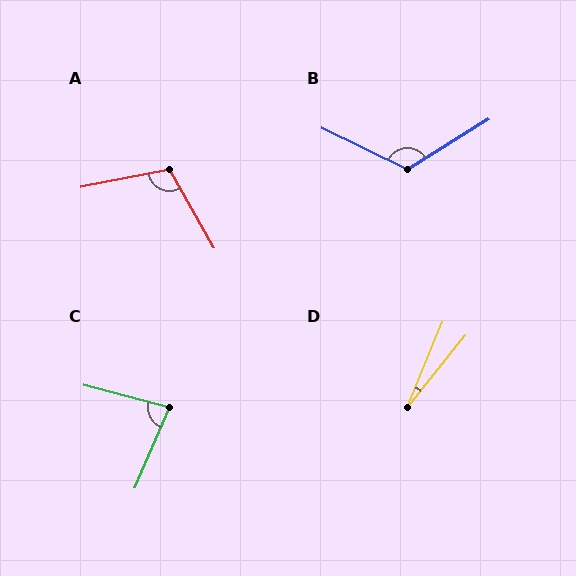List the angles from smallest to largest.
D (17°), C (82°), A (109°), B (122°).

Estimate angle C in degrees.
Approximately 82 degrees.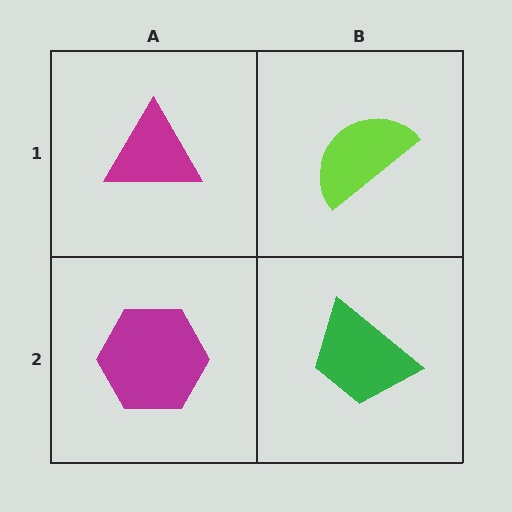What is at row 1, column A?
A magenta triangle.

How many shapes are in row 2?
2 shapes.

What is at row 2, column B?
A green trapezoid.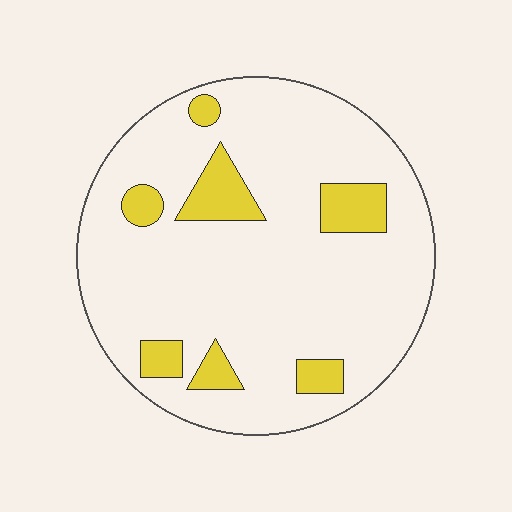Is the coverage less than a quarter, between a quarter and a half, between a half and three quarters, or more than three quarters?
Less than a quarter.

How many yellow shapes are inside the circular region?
7.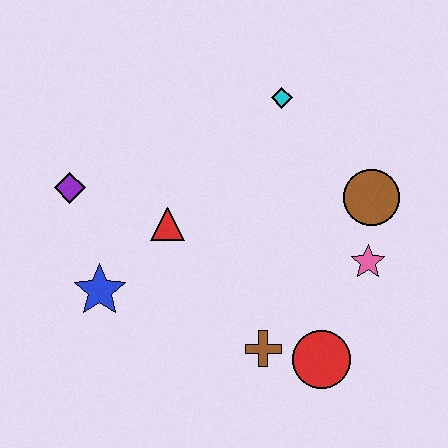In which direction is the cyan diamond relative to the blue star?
The cyan diamond is above the blue star.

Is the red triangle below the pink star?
No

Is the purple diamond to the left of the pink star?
Yes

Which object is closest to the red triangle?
The blue star is closest to the red triangle.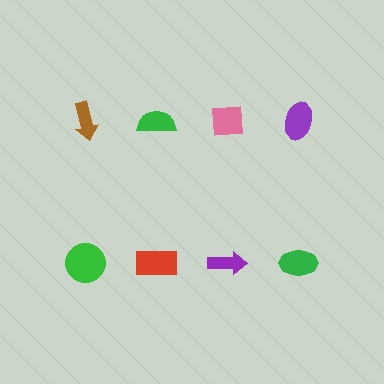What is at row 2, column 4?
A green ellipse.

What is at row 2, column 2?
A red rectangle.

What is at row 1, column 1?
A brown arrow.